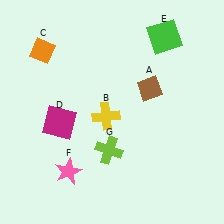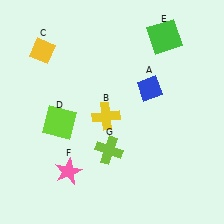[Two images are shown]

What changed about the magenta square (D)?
In Image 1, D is magenta. In Image 2, it changed to lime.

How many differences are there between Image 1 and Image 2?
There are 3 differences between the two images.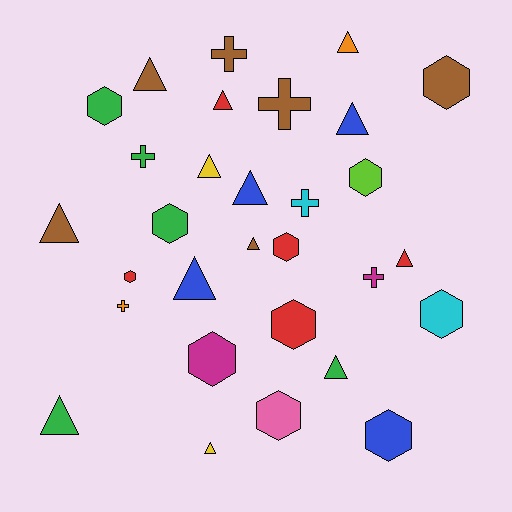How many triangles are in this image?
There are 13 triangles.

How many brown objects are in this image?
There are 6 brown objects.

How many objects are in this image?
There are 30 objects.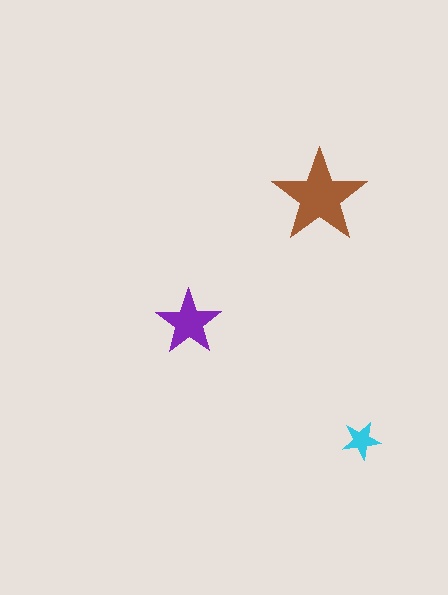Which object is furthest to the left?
The purple star is leftmost.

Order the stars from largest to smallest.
the brown one, the purple one, the cyan one.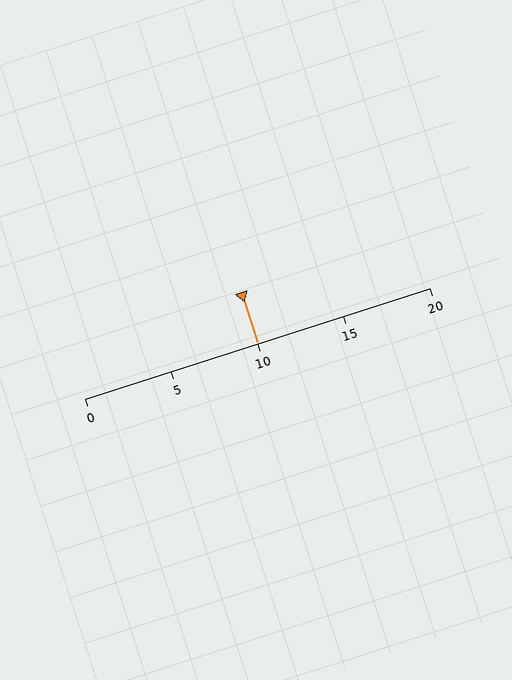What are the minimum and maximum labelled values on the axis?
The axis runs from 0 to 20.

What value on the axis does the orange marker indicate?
The marker indicates approximately 10.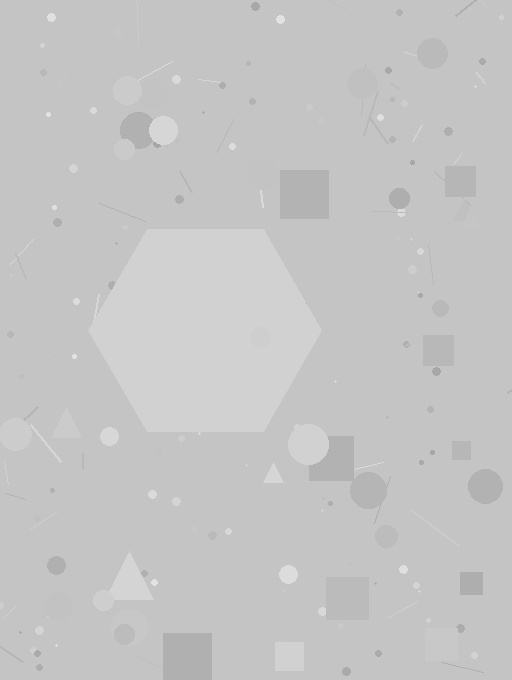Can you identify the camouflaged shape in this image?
The camouflaged shape is a hexagon.